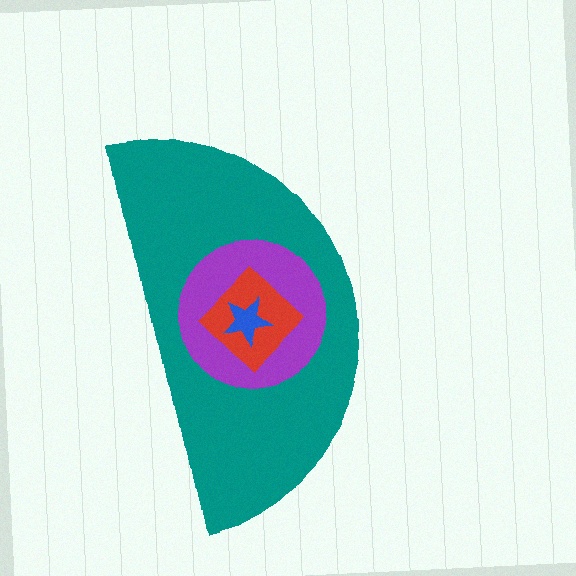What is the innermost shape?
The blue star.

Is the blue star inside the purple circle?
Yes.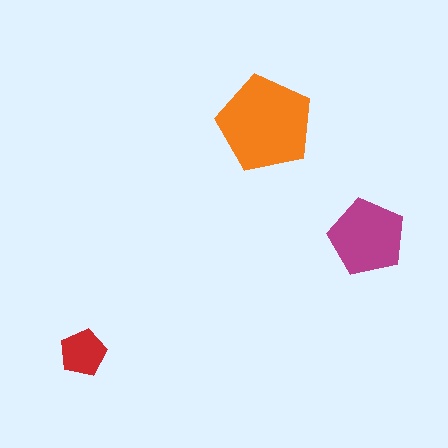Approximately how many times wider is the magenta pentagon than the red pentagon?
About 1.5 times wider.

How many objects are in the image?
There are 3 objects in the image.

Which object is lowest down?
The red pentagon is bottommost.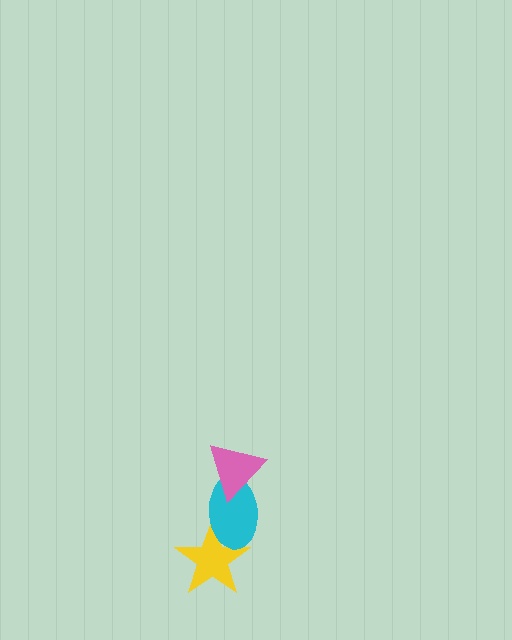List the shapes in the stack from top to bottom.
From top to bottom: the pink triangle, the cyan ellipse, the yellow star.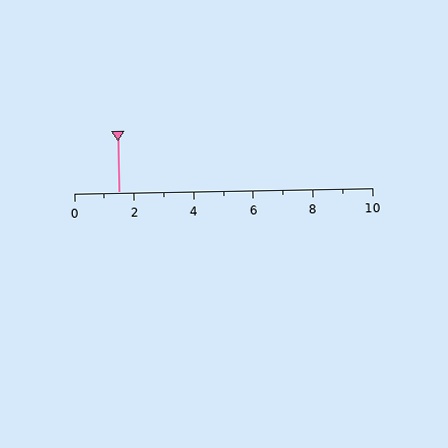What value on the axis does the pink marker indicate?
The marker indicates approximately 1.5.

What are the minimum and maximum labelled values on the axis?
The axis runs from 0 to 10.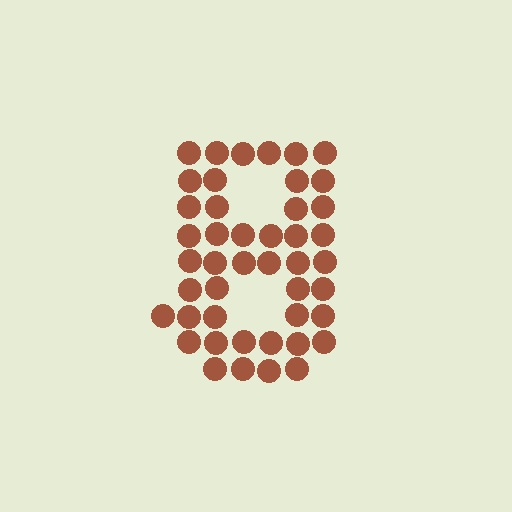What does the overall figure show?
The overall figure shows the digit 8.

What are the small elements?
The small elements are circles.